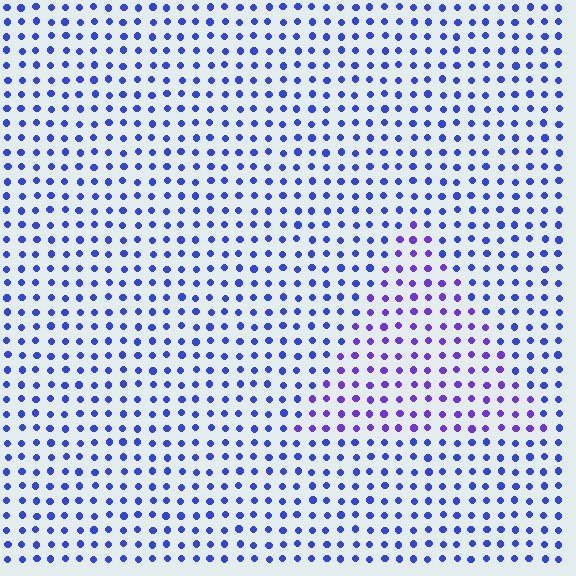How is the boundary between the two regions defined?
The boundary is defined purely by a slight shift in hue (about 29 degrees). Spacing, size, and orientation are identical on both sides.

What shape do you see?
I see a triangle.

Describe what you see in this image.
The image is filled with small blue elements in a uniform arrangement. A triangle-shaped region is visible where the elements are tinted to a slightly different hue, forming a subtle color boundary.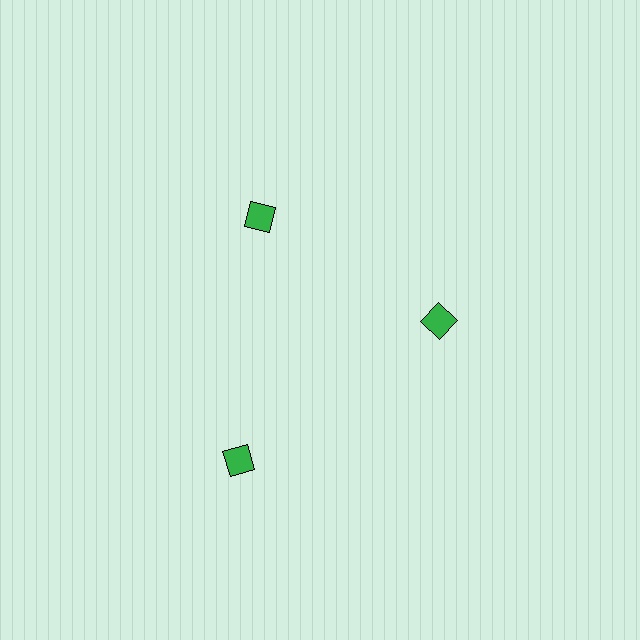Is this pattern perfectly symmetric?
No. The 3 green diamonds are arranged in a ring, but one element near the 7 o'clock position is pushed outward from the center, breaking the 3-fold rotational symmetry.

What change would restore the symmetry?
The symmetry would be restored by moving it inward, back onto the ring so that all 3 diamonds sit at equal angles and equal distance from the center.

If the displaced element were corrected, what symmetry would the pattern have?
It would have 3-fold rotational symmetry — the pattern would map onto itself every 120 degrees.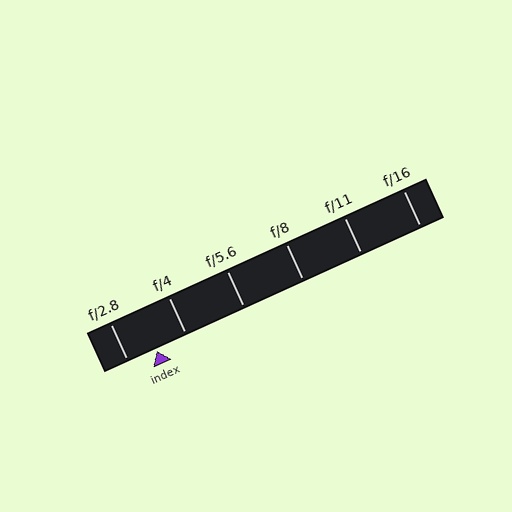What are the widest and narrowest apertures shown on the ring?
The widest aperture shown is f/2.8 and the narrowest is f/16.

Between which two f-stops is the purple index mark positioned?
The index mark is between f/2.8 and f/4.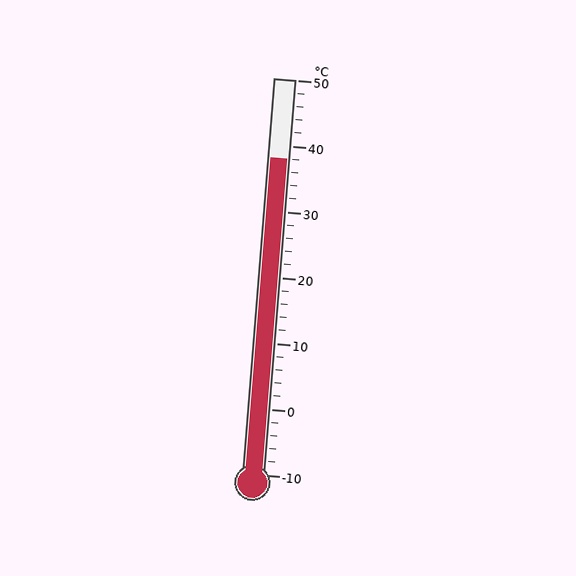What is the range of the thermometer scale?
The thermometer scale ranges from -10°C to 50°C.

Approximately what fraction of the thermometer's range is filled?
The thermometer is filled to approximately 80% of its range.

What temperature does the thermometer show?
The thermometer shows approximately 38°C.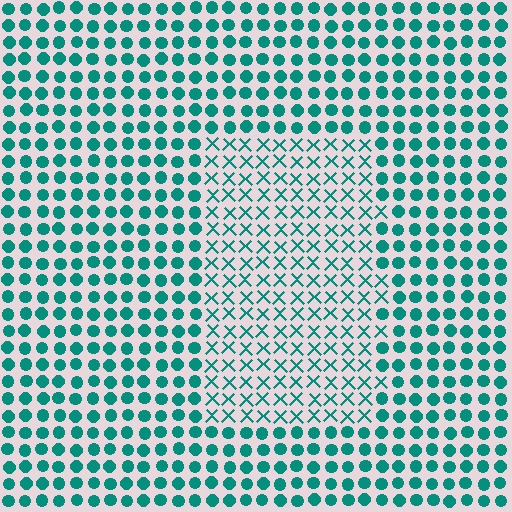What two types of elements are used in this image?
The image uses X marks inside the rectangle region and circles outside it.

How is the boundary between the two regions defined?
The boundary is defined by a change in element shape: X marks inside vs. circles outside. All elements share the same color and spacing.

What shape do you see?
I see a rectangle.